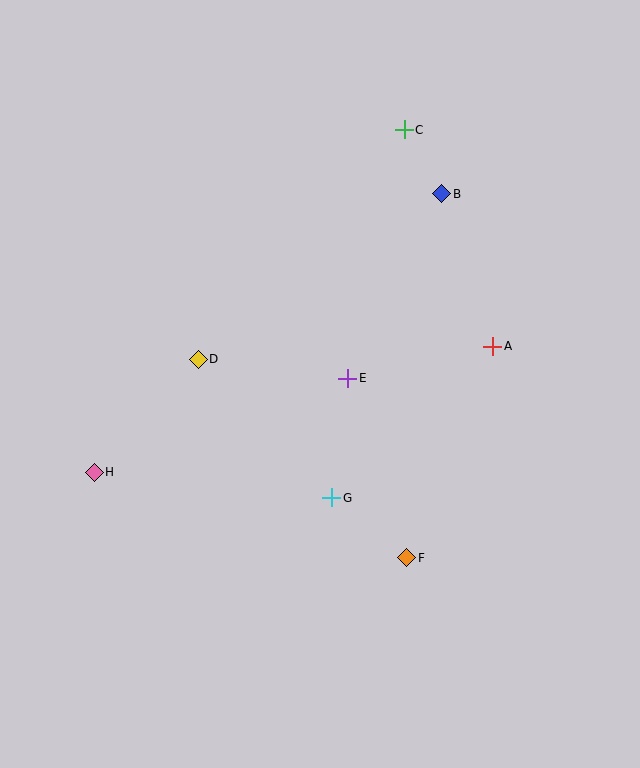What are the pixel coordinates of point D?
Point D is at (198, 359).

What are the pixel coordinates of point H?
Point H is at (94, 472).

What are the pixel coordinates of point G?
Point G is at (332, 498).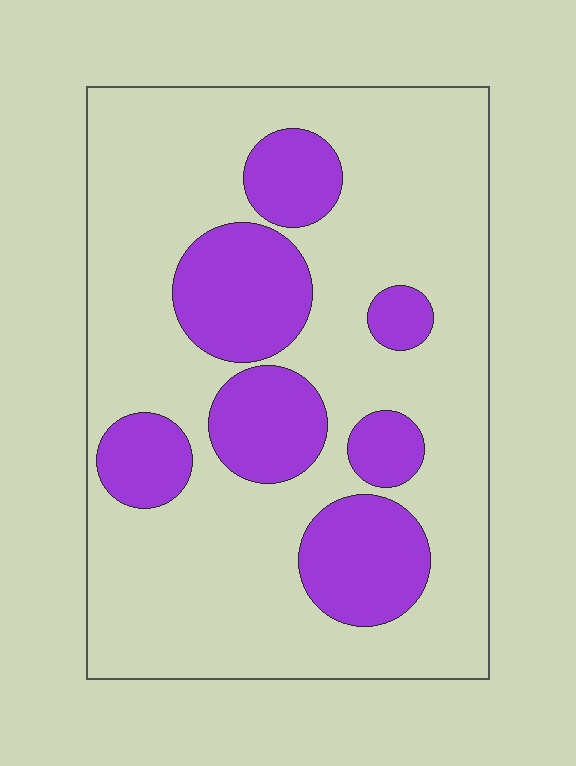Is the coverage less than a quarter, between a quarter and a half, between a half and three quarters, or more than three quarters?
Between a quarter and a half.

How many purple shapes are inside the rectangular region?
7.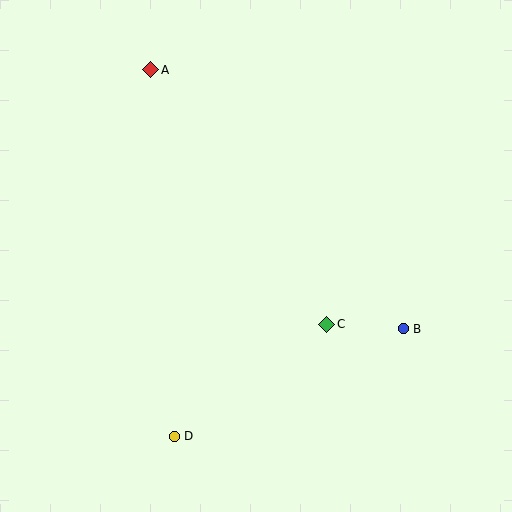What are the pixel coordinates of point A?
Point A is at (151, 70).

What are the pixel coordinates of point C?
Point C is at (327, 324).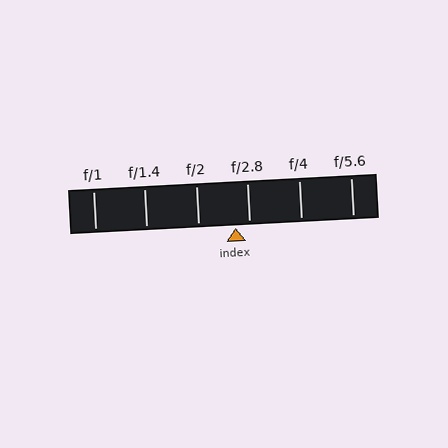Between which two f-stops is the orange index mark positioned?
The index mark is between f/2 and f/2.8.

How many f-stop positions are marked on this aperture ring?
There are 6 f-stop positions marked.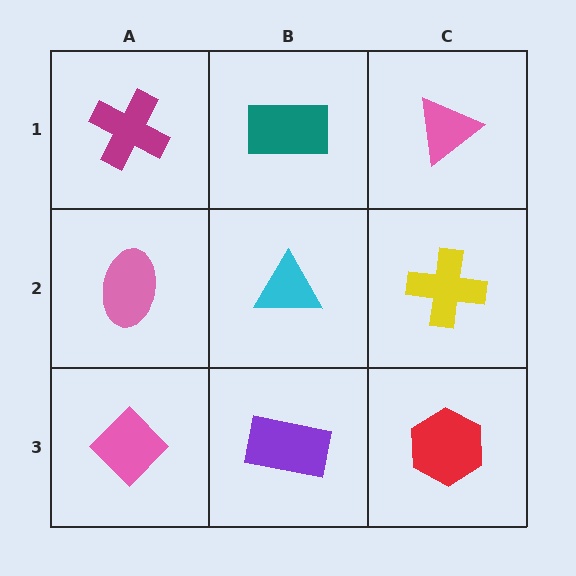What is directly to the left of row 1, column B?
A magenta cross.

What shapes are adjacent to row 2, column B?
A teal rectangle (row 1, column B), a purple rectangle (row 3, column B), a pink ellipse (row 2, column A), a yellow cross (row 2, column C).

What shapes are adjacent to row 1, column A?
A pink ellipse (row 2, column A), a teal rectangle (row 1, column B).